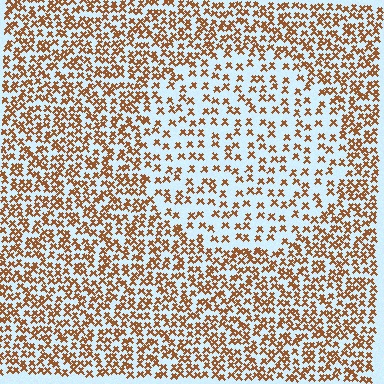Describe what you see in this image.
The image contains small brown elements arranged at two different densities. A circle-shaped region is visible where the elements are less densely packed than the surrounding area.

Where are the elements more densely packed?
The elements are more densely packed outside the circle boundary.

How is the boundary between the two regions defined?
The boundary is defined by a change in element density (approximately 2.0x ratio). All elements are the same color, size, and shape.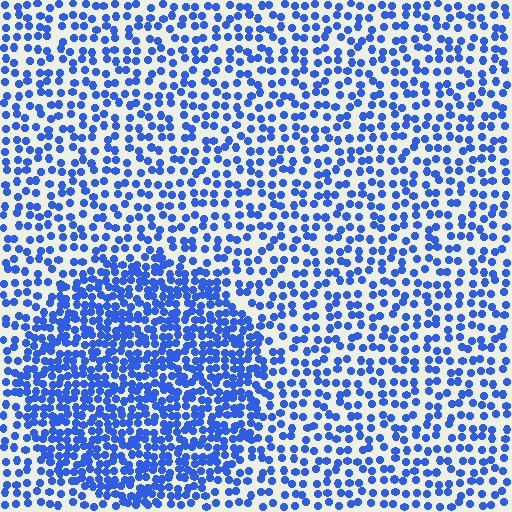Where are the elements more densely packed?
The elements are more densely packed inside the circle boundary.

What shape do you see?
I see a circle.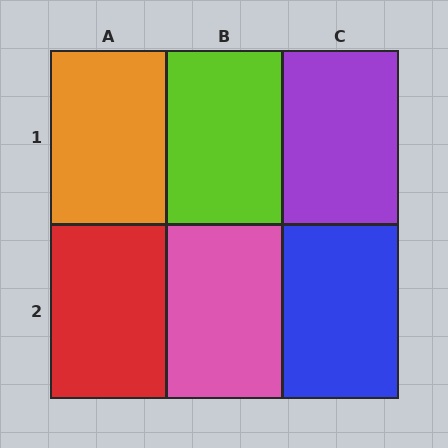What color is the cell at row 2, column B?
Pink.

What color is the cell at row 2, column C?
Blue.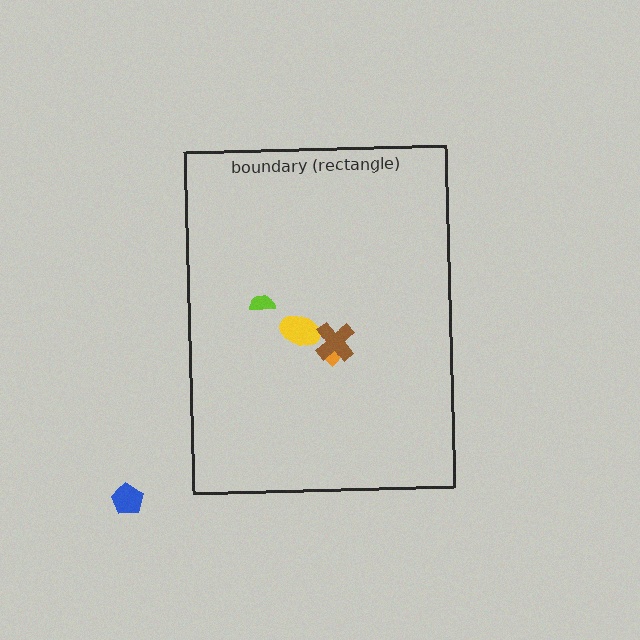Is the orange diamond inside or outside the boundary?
Inside.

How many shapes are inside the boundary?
4 inside, 1 outside.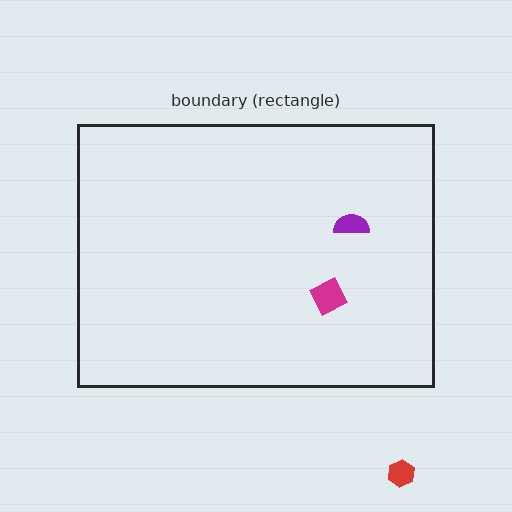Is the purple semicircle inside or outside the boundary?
Inside.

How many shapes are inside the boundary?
2 inside, 1 outside.